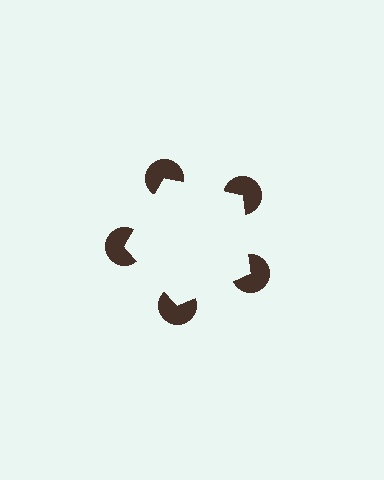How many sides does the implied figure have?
5 sides.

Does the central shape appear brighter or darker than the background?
It typically appears slightly brighter than the background, even though no actual brightness change is drawn.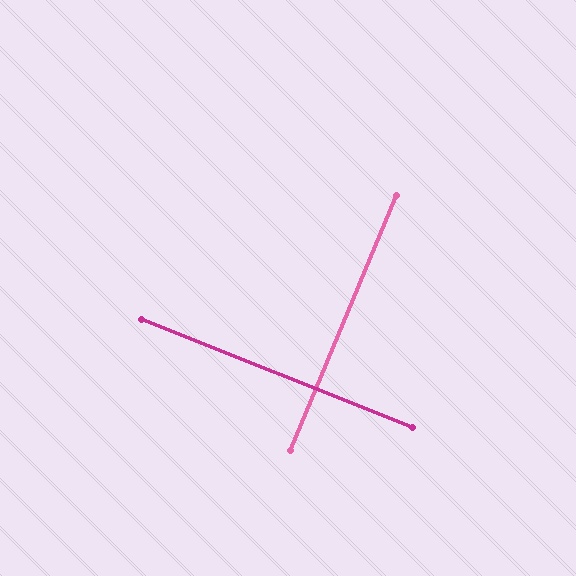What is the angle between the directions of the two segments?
Approximately 89 degrees.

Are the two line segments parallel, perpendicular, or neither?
Perpendicular — they meet at approximately 89°.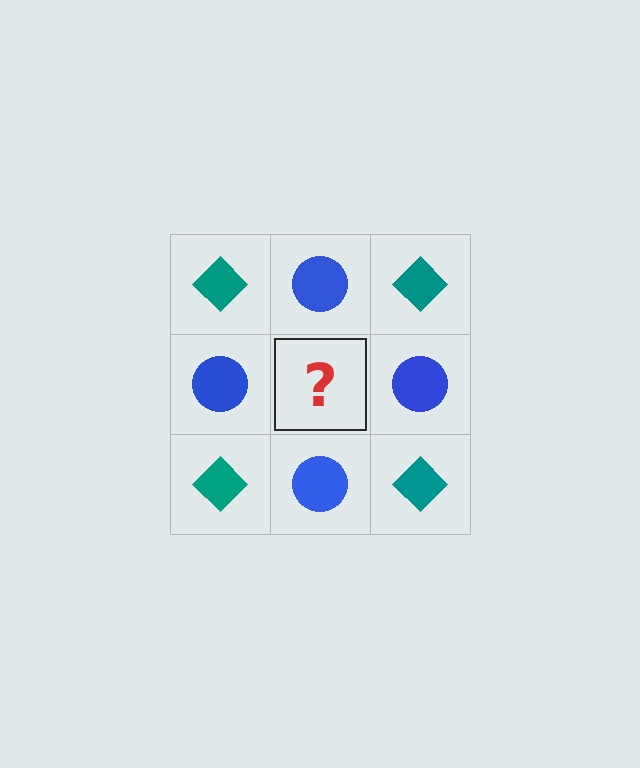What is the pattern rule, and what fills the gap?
The rule is that it alternates teal diamond and blue circle in a checkerboard pattern. The gap should be filled with a teal diamond.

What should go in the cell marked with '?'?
The missing cell should contain a teal diamond.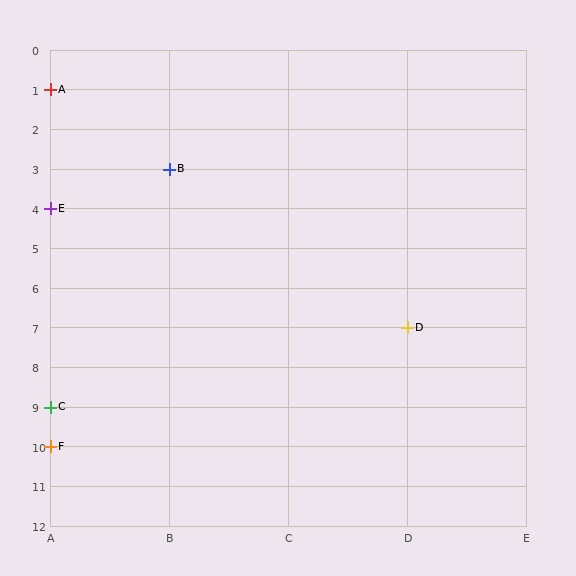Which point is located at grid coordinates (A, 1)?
Point A is at (A, 1).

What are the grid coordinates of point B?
Point B is at grid coordinates (B, 3).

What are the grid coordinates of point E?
Point E is at grid coordinates (A, 4).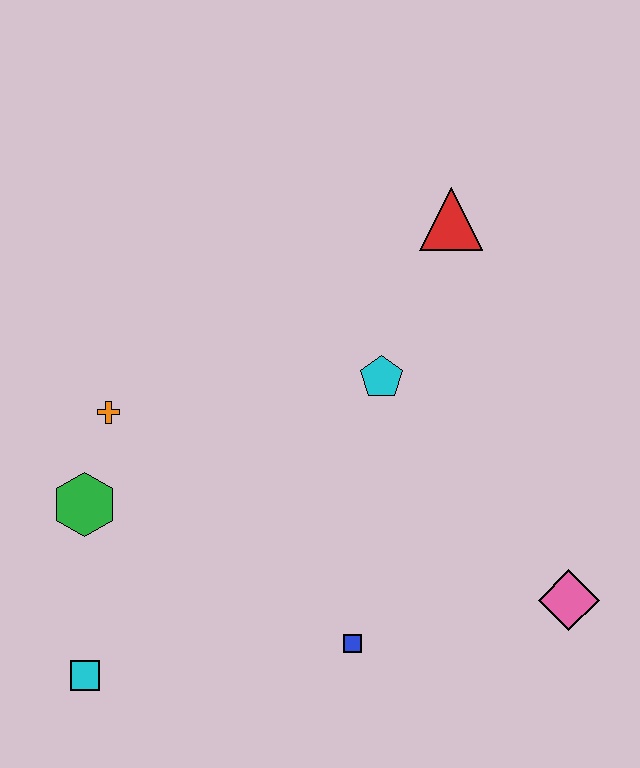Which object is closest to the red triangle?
The cyan pentagon is closest to the red triangle.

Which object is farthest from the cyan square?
The red triangle is farthest from the cyan square.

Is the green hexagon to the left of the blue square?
Yes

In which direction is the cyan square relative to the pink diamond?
The cyan square is to the left of the pink diamond.